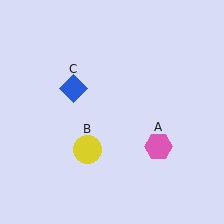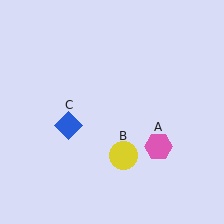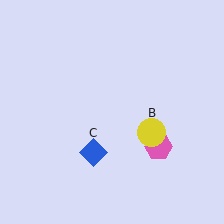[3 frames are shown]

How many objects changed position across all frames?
2 objects changed position: yellow circle (object B), blue diamond (object C).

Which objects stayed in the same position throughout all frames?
Pink hexagon (object A) remained stationary.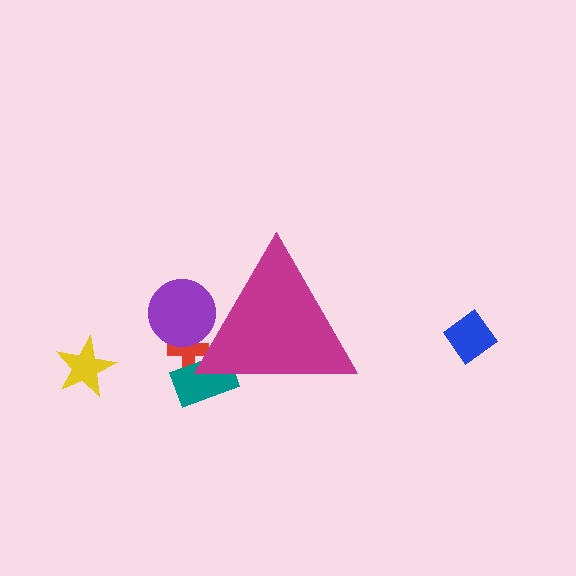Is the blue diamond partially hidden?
No, the blue diamond is fully visible.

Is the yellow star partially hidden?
No, the yellow star is fully visible.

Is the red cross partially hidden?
Yes, the red cross is partially hidden behind the magenta triangle.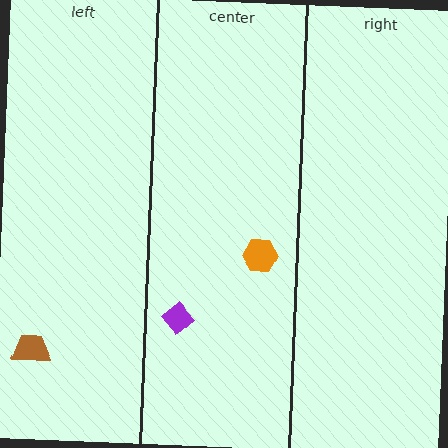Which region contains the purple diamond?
The center region.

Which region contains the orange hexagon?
The center region.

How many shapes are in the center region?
2.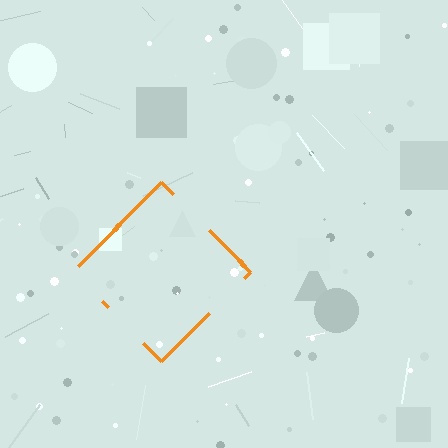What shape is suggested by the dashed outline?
The dashed outline suggests a diamond.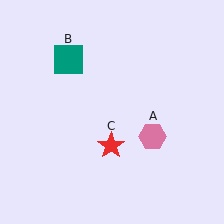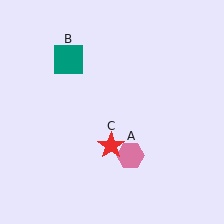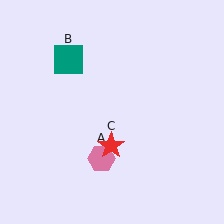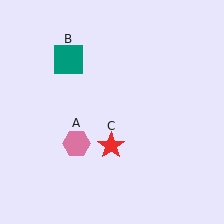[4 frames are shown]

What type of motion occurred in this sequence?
The pink hexagon (object A) rotated clockwise around the center of the scene.